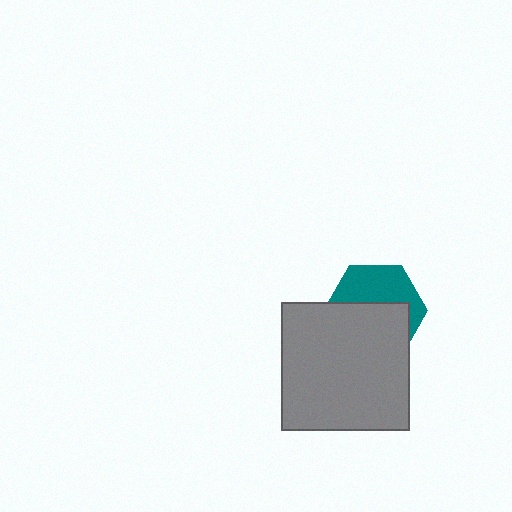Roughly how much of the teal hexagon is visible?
A small part of it is visible (roughly 43%).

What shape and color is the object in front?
The object in front is a gray square.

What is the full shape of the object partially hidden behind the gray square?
The partially hidden object is a teal hexagon.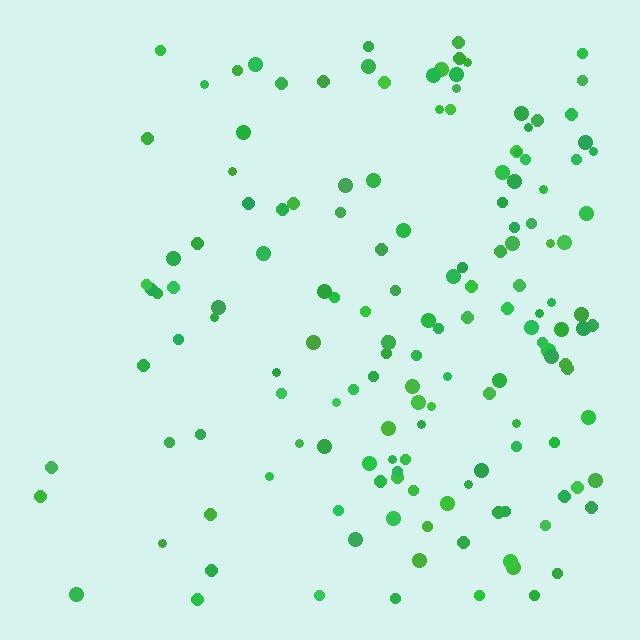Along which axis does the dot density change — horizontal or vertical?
Horizontal.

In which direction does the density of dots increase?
From left to right, with the right side densest.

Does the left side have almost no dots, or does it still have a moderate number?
Still a moderate number, just noticeably fewer than the right.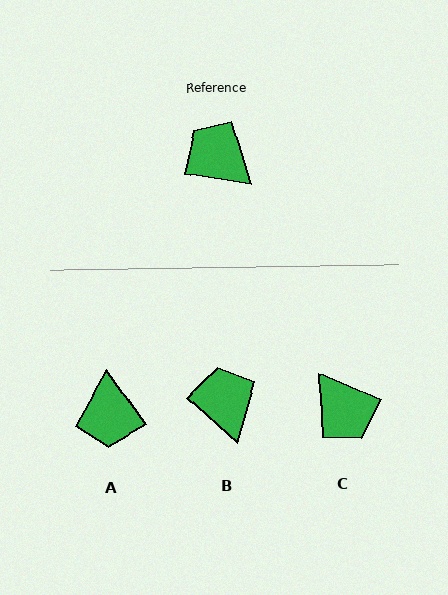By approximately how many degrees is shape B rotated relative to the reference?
Approximately 33 degrees clockwise.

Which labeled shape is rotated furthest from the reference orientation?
C, about 166 degrees away.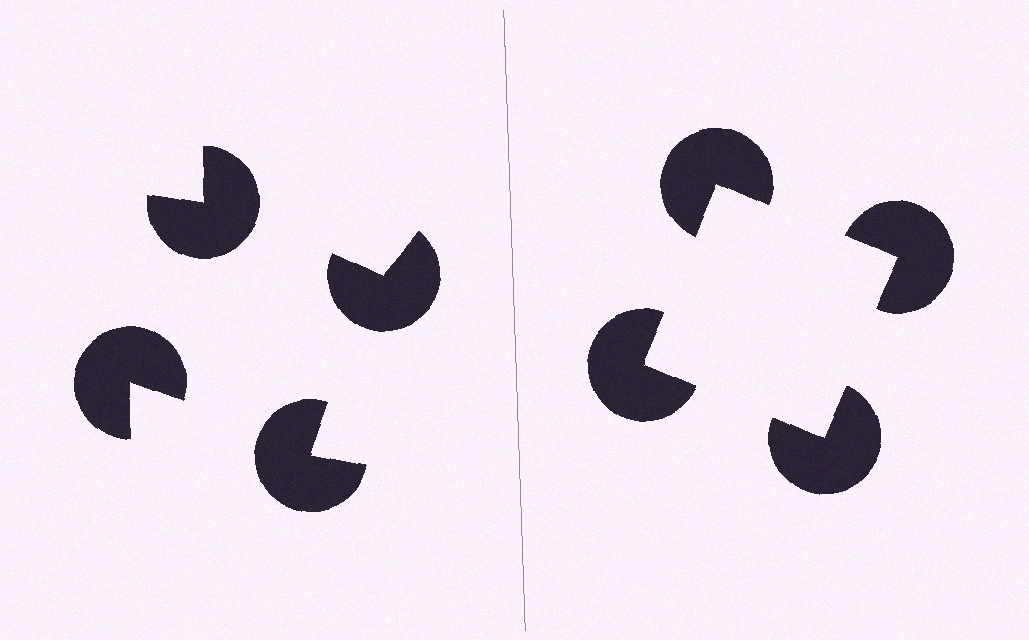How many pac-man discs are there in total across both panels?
8 — 4 on each side.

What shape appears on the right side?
An illusory square.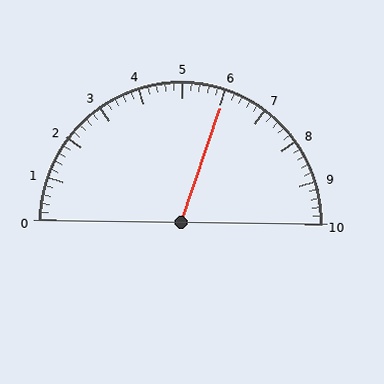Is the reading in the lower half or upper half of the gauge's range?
The reading is in the upper half of the range (0 to 10).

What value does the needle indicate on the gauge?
The needle indicates approximately 6.0.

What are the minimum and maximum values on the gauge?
The gauge ranges from 0 to 10.